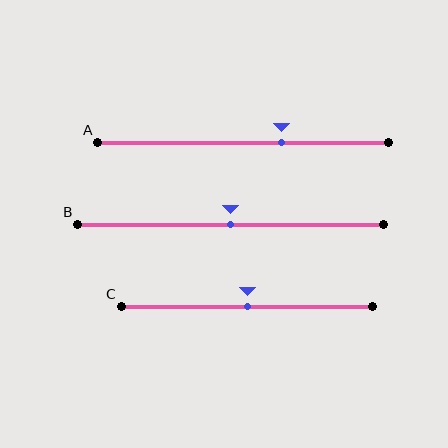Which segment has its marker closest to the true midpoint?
Segment B has its marker closest to the true midpoint.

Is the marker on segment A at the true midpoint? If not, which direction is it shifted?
No, the marker on segment A is shifted to the right by about 13% of the segment length.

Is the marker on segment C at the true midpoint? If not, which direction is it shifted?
Yes, the marker on segment C is at the true midpoint.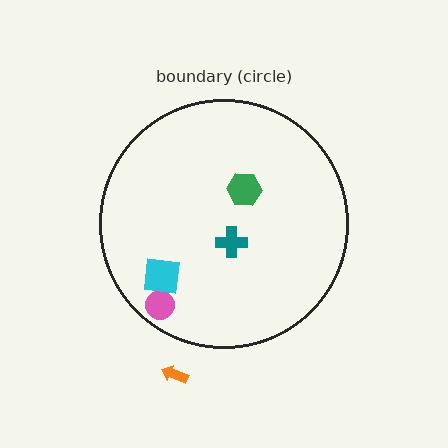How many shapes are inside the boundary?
4 inside, 1 outside.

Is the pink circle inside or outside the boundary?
Inside.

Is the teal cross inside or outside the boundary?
Inside.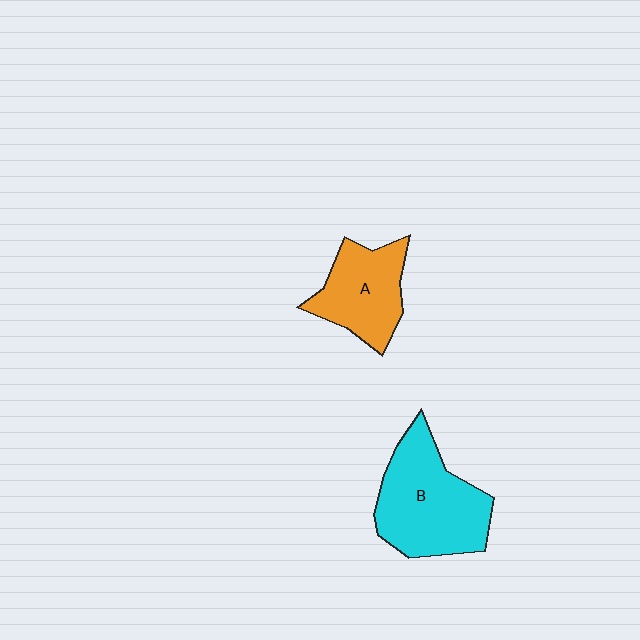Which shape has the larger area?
Shape B (cyan).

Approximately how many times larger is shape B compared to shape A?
Approximately 1.4 times.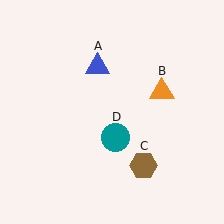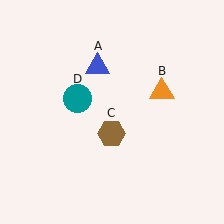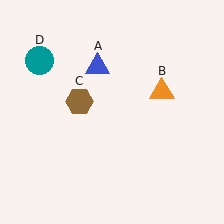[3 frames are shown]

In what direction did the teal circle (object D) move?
The teal circle (object D) moved up and to the left.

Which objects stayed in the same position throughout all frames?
Blue triangle (object A) and orange triangle (object B) remained stationary.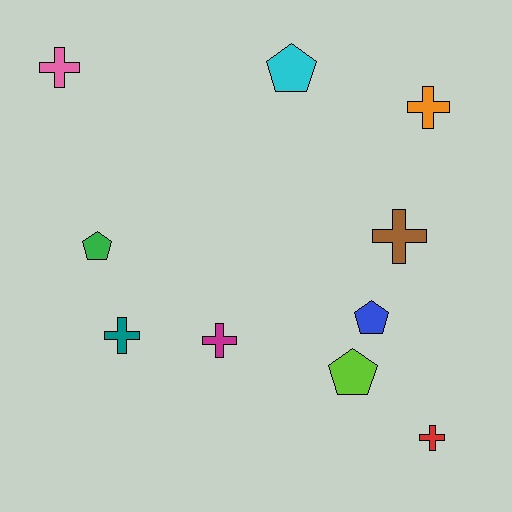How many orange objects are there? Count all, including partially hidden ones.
There is 1 orange object.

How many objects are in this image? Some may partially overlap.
There are 10 objects.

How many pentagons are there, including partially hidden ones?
There are 4 pentagons.